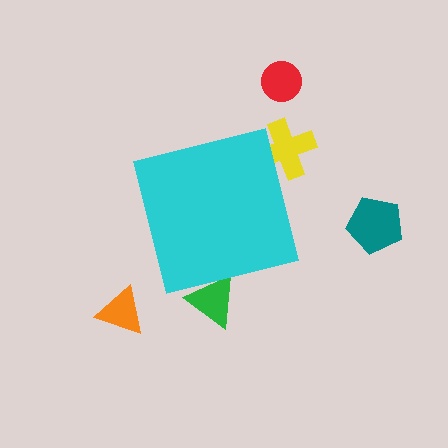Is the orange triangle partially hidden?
No, the orange triangle is fully visible.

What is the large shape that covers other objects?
A cyan square.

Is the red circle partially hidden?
No, the red circle is fully visible.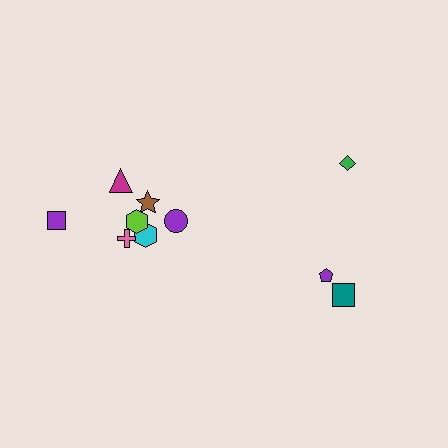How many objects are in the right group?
There are 3 objects.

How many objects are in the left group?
There are 7 objects.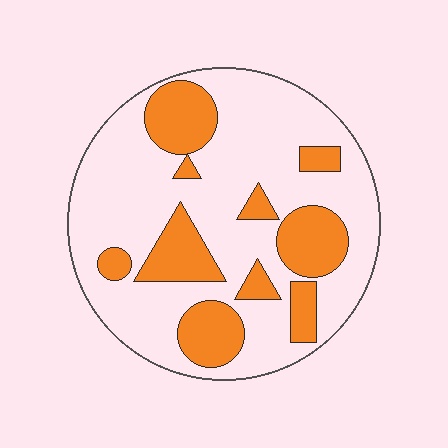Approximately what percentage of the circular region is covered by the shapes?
Approximately 30%.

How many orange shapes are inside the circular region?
10.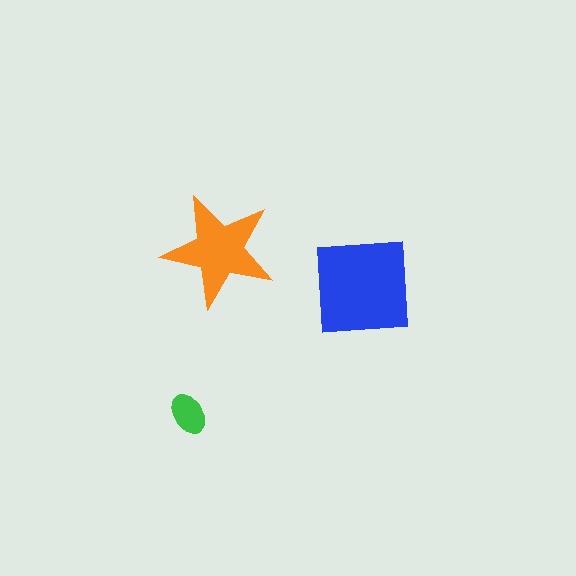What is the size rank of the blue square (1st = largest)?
1st.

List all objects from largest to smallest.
The blue square, the orange star, the green ellipse.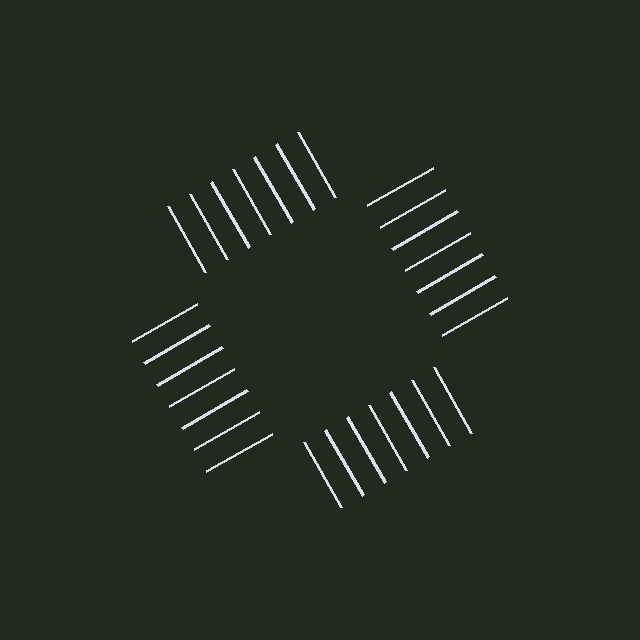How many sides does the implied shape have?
4 sides — the line-ends trace a square.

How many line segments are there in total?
28 — 7 along each of the 4 edges.